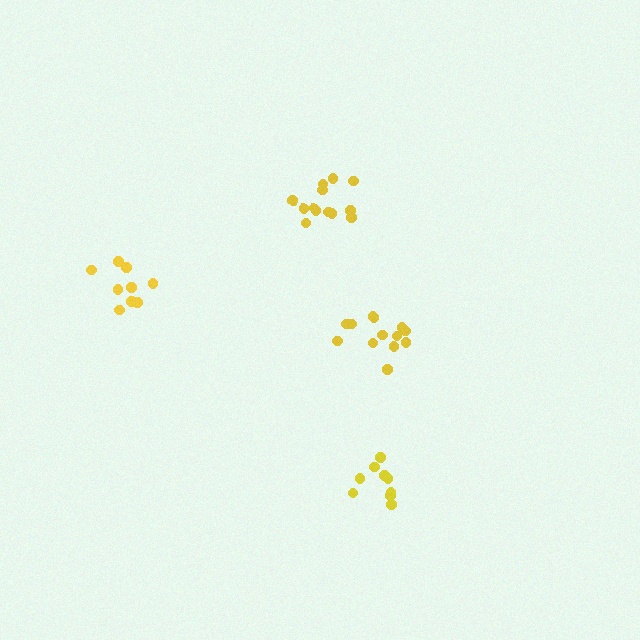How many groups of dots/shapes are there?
There are 4 groups.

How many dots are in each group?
Group 1: 13 dots, Group 2: 9 dots, Group 3: 13 dots, Group 4: 10 dots (45 total).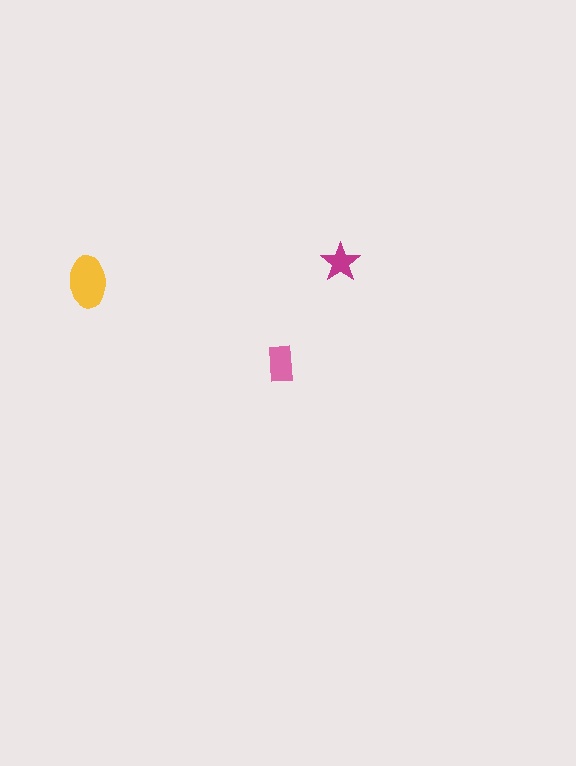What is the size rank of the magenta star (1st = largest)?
3rd.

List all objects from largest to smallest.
The yellow ellipse, the pink rectangle, the magenta star.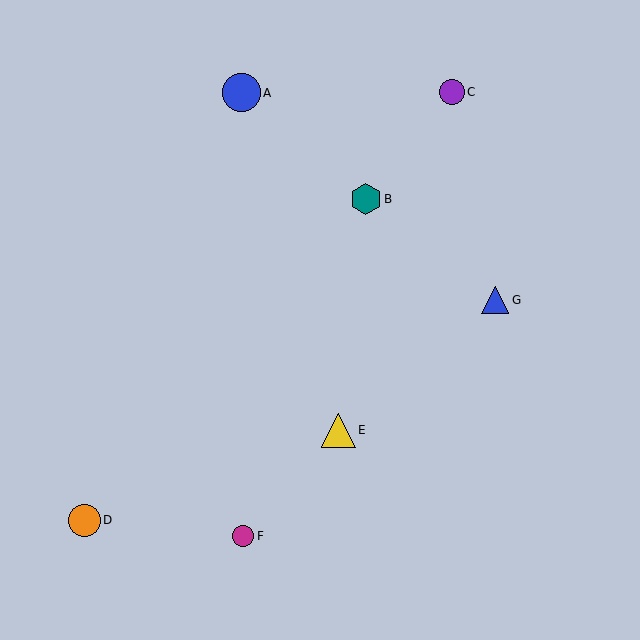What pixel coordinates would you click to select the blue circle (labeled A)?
Click at (241, 93) to select the blue circle A.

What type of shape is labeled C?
Shape C is a purple circle.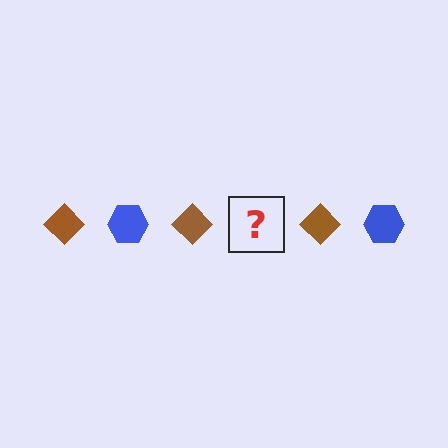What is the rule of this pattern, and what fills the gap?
The rule is that the pattern alternates between brown diamond and blue hexagon. The gap should be filled with a blue hexagon.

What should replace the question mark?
The question mark should be replaced with a blue hexagon.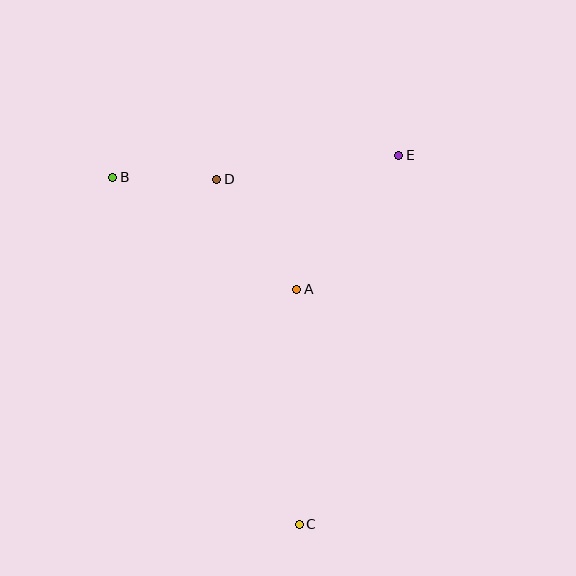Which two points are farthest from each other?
Points B and C are farthest from each other.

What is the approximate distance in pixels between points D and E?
The distance between D and E is approximately 184 pixels.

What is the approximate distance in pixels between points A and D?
The distance between A and D is approximately 136 pixels.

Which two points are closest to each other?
Points B and D are closest to each other.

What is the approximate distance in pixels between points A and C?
The distance between A and C is approximately 235 pixels.